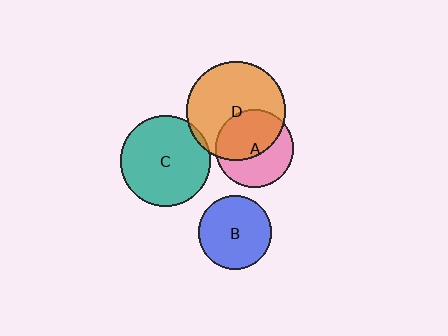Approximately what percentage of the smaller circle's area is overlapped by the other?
Approximately 55%.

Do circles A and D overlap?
Yes.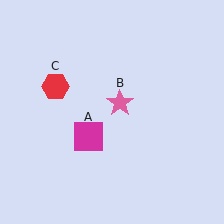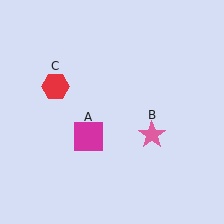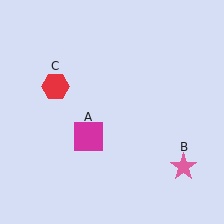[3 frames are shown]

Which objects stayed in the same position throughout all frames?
Magenta square (object A) and red hexagon (object C) remained stationary.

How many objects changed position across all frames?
1 object changed position: pink star (object B).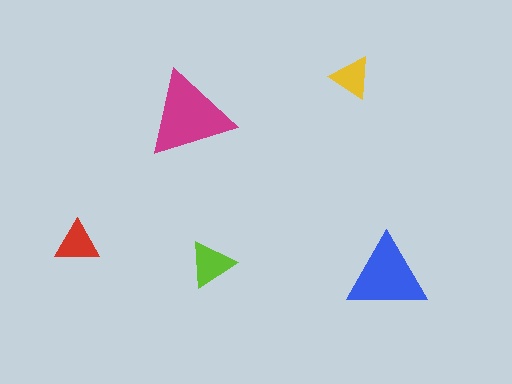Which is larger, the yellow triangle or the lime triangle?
The lime one.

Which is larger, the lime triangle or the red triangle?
The lime one.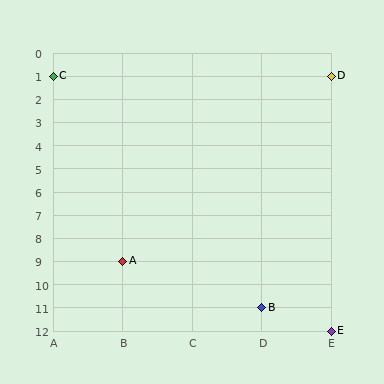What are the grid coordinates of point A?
Point A is at grid coordinates (B, 9).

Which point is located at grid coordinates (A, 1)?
Point C is at (A, 1).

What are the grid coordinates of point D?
Point D is at grid coordinates (E, 1).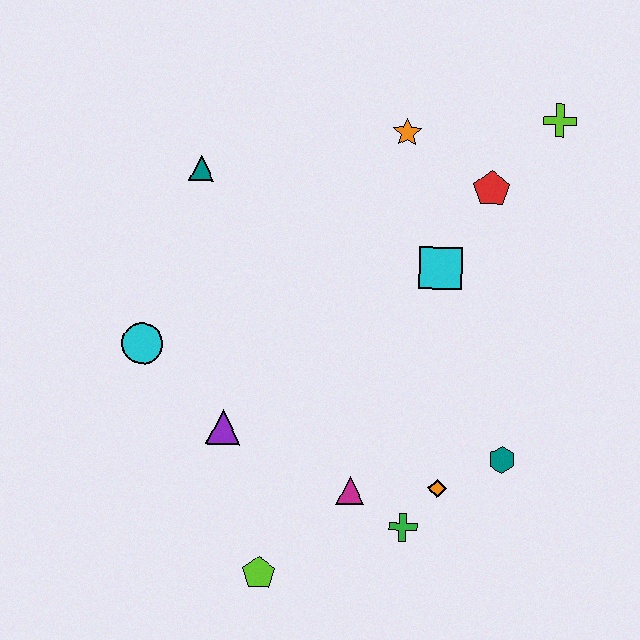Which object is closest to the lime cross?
The red pentagon is closest to the lime cross.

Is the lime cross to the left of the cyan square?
No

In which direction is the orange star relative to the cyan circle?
The orange star is to the right of the cyan circle.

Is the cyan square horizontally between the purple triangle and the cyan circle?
No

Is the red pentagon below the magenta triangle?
No